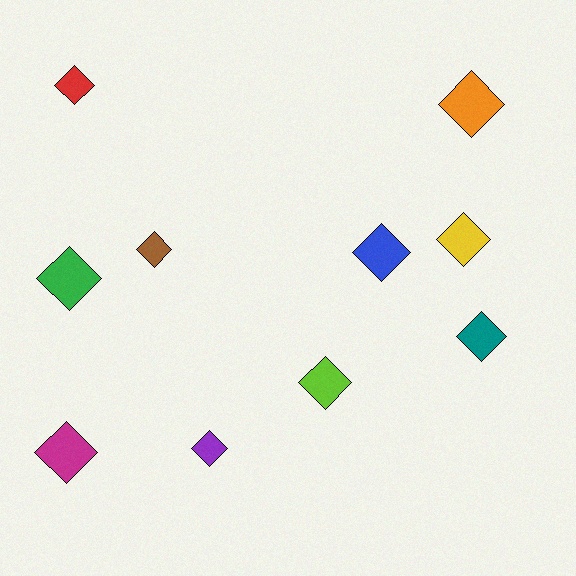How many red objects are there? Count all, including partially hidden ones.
There is 1 red object.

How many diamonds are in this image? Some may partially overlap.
There are 10 diamonds.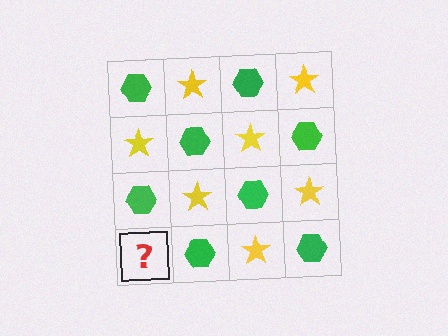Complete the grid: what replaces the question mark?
The question mark should be replaced with a yellow star.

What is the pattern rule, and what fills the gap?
The rule is that it alternates green hexagon and yellow star in a checkerboard pattern. The gap should be filled with a yellow star.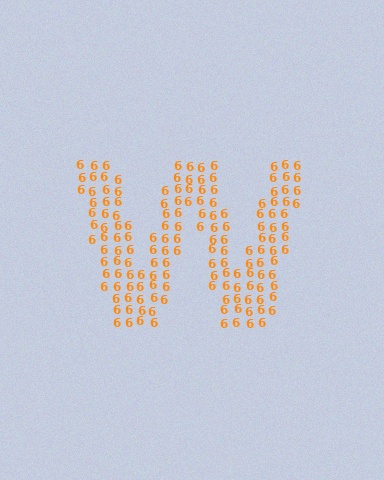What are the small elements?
The small elements are digit 6's.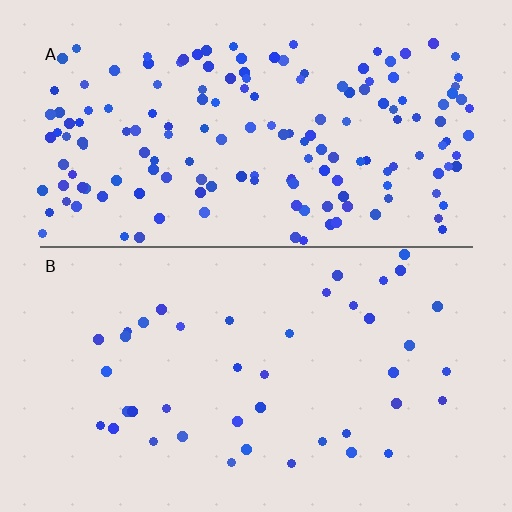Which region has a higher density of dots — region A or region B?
A (the top).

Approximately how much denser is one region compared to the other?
Approximately 3.8× — region A over region B.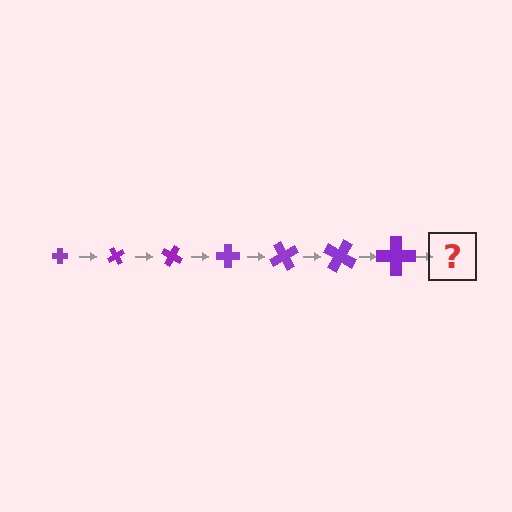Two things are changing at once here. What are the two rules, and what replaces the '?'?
The two rules are that the cross grows larger each step and it rotates 60 degrees each step. The '?' should be a cross, larger than the previous one and rotated 420 degrees from the start.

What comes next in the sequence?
The next element should be a cross, larger than the previous one and rotated 420 degrees from the start.